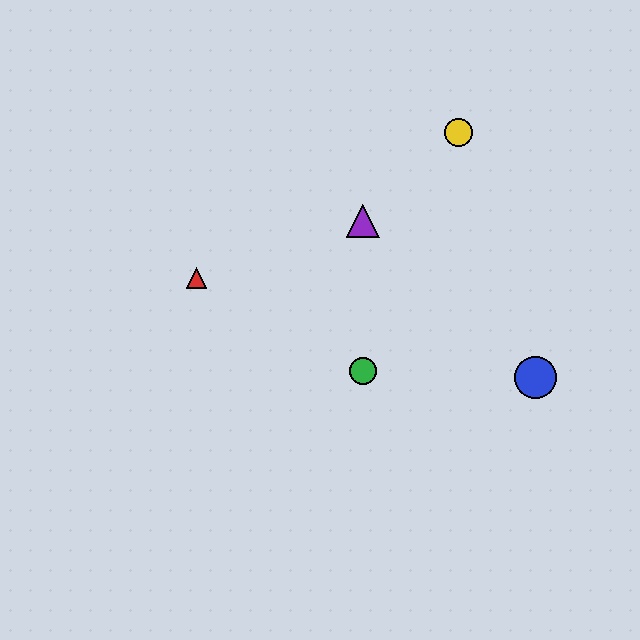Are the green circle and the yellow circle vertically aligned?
No, the green circle is at x≈363 and the yellow circle is at x≈458.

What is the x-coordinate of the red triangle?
The red triangle is at x≈196.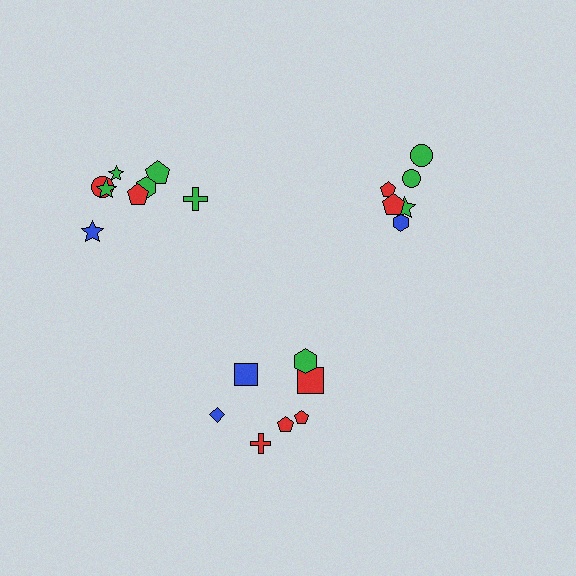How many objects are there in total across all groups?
There are 21 objects.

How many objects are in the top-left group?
There are 8 objects.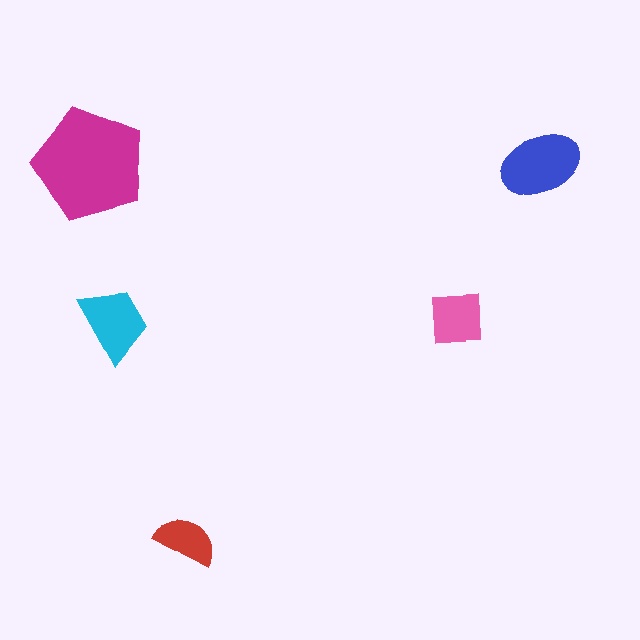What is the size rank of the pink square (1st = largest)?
4th.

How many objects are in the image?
There are 5 objects in the image.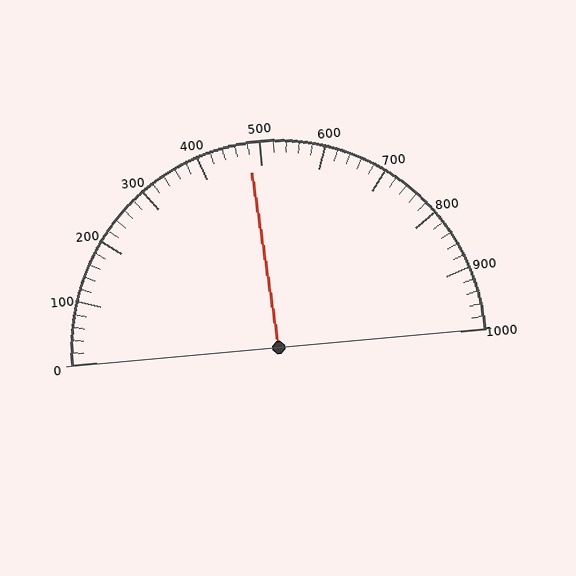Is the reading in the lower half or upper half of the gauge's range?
The reading is in the lower half of the range (0 to 1000).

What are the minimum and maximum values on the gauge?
The gauge ranges from 0 to 1000.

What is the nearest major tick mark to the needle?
The nearest major tick mark is 500.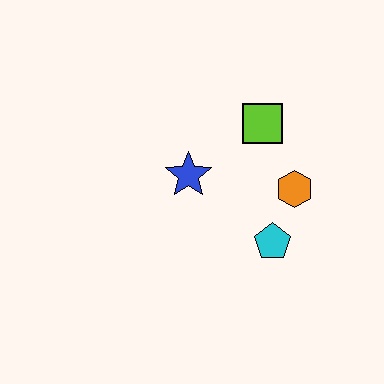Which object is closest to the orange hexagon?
The cyan pentagon is closest to the orange hexagon.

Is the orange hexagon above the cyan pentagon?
Yes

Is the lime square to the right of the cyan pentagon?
No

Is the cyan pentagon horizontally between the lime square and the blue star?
No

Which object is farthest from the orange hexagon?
The blue star is farthest from the orange hexagon.